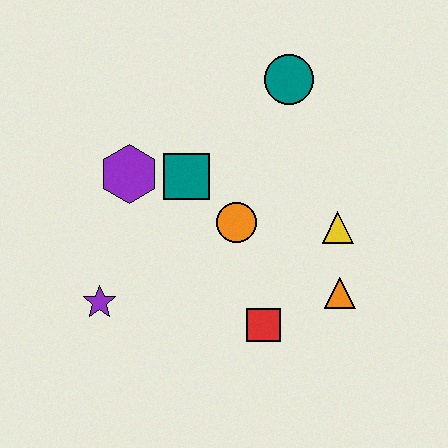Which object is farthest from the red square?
The teal circle is farthest from the red square.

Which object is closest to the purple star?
The purple hexagon is closest to the purple star.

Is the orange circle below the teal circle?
Yes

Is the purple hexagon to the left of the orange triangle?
Yes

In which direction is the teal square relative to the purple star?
The teal square is above the purple star.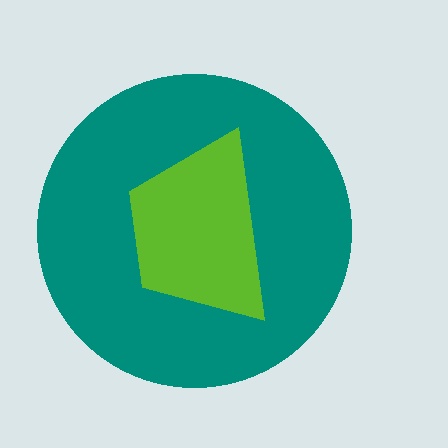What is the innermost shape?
The lime trapezoid.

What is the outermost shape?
The teal circle.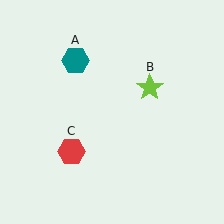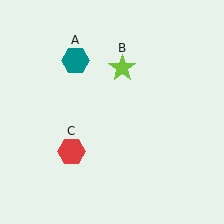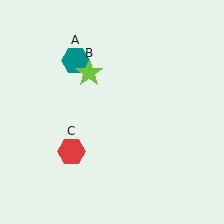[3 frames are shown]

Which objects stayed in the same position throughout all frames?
Teal hexagon (object A) and red hexagon (object C) remained stationary.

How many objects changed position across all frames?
1 object changed position: lime star (object B).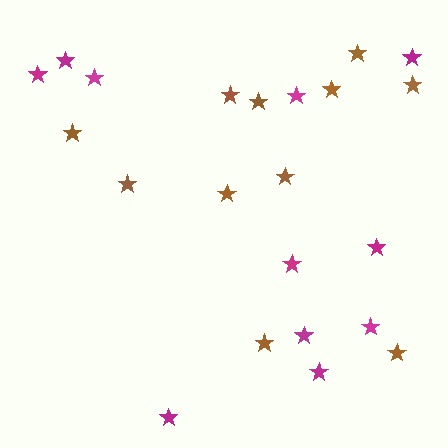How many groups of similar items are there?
There are 2 groups: one group of magenta stars (11) and one group of brown stars (11).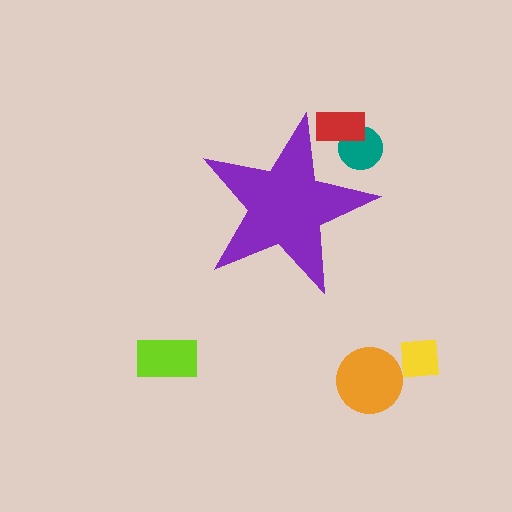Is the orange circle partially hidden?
No, the orange circle is fully visible.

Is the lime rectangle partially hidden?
No, the lime rectangle is fully visible.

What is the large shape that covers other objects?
A purple star.